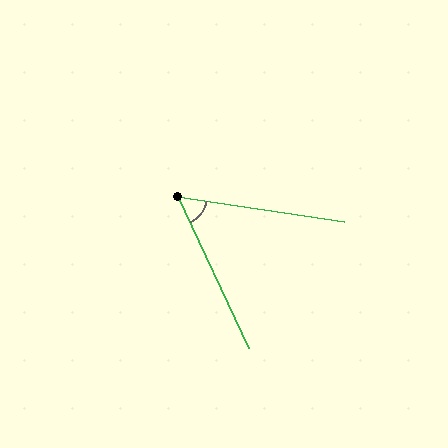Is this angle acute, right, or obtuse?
It is acute.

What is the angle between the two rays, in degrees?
Approximately 57 degrees.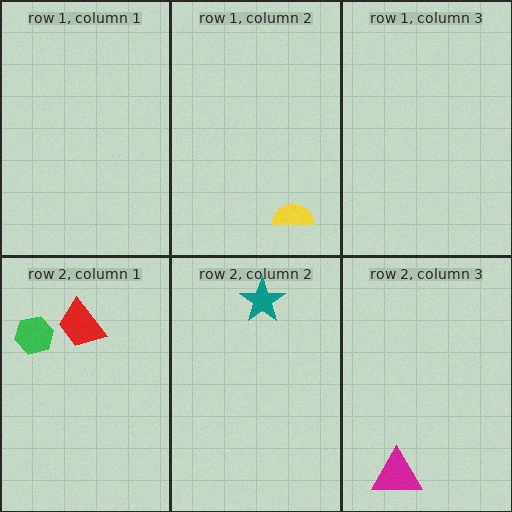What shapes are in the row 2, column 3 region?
The magenta triangle.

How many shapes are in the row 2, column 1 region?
2.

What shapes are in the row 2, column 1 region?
The green hexagon, the red trapezoid.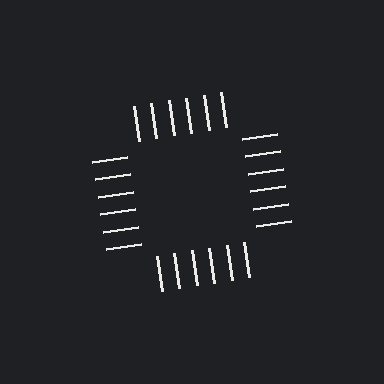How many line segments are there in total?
24 — 6 along each of the 4 edges.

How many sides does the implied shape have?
4 sides — the line-ends trace a square.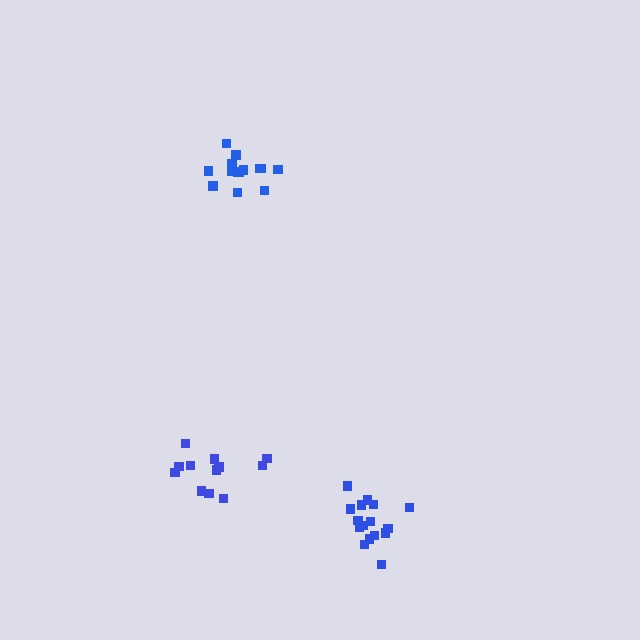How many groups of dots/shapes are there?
There are 3 groups.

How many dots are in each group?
Group 1: 14 dots, Group 2: 12 dots, Group 3: 16 dots (42 total).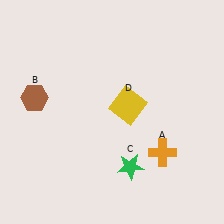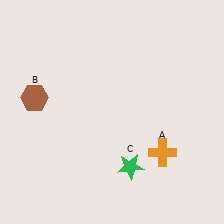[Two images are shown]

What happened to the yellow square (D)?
The yellow square (D) was removed in Image 2. It was in the top-right area of Image 1.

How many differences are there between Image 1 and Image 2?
There is 1 difference between the two images.